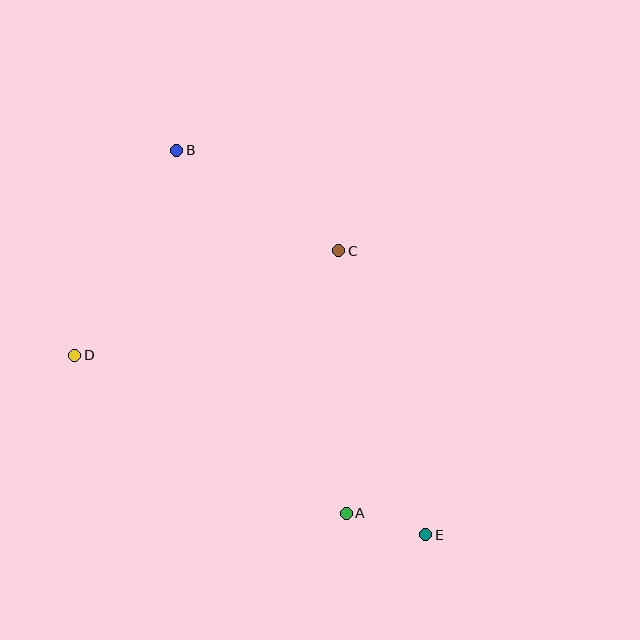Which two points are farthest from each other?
Points B and E are farthest from each other.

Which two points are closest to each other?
Points A and E are closest to each other.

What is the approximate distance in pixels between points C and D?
The distance between C and D is approximately 284 pixels.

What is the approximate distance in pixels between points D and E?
The distance between D and E is approximately 394 pixels.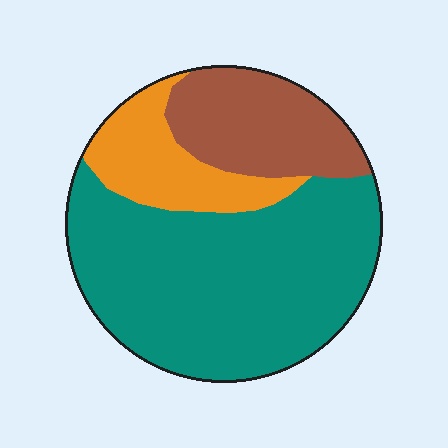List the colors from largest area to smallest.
From largest to smallest: teal, brown, orange.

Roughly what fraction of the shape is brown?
Brown takes up about one fifth (1/5) of the shape.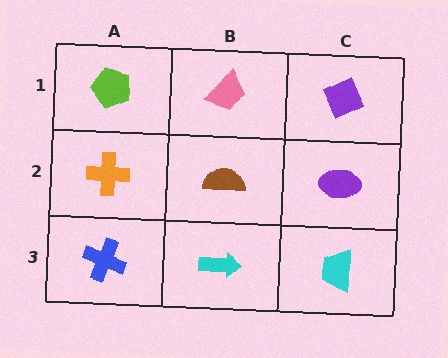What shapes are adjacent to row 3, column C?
A purple ellipse (row 2, column C), a cyan arrow (row 3, column B).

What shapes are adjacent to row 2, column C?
A purple diamond (row 1, column C), a cyan trapezoid (row 3, column C), a brown semicircle (row 2, column B).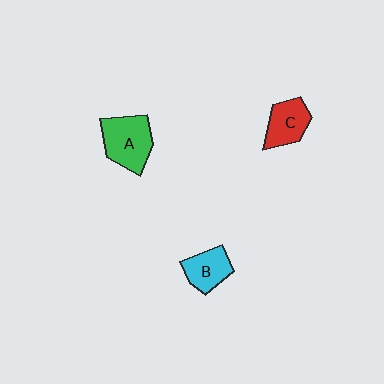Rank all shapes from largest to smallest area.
From largest to smallest: A (green), C (red), B (cyan).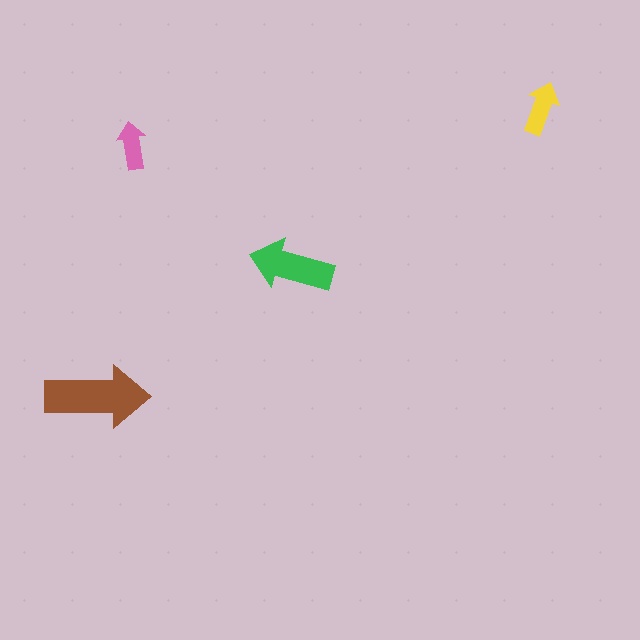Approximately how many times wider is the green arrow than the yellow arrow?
About 1.5 times wider.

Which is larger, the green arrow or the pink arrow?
The green one.